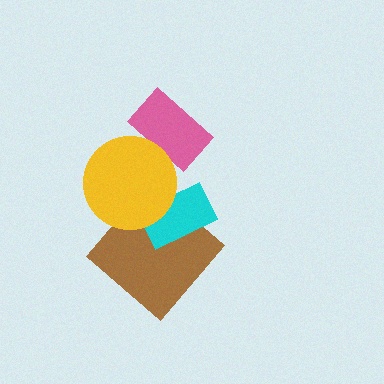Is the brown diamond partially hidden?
Yes, it is partially covered by another shape.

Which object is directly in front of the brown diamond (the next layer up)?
The cyan rectangle is directly in front of the brown diamond.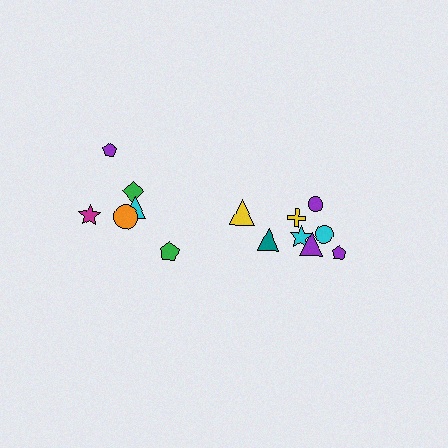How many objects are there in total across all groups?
There are 14 objects.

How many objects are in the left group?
There are 6 objects.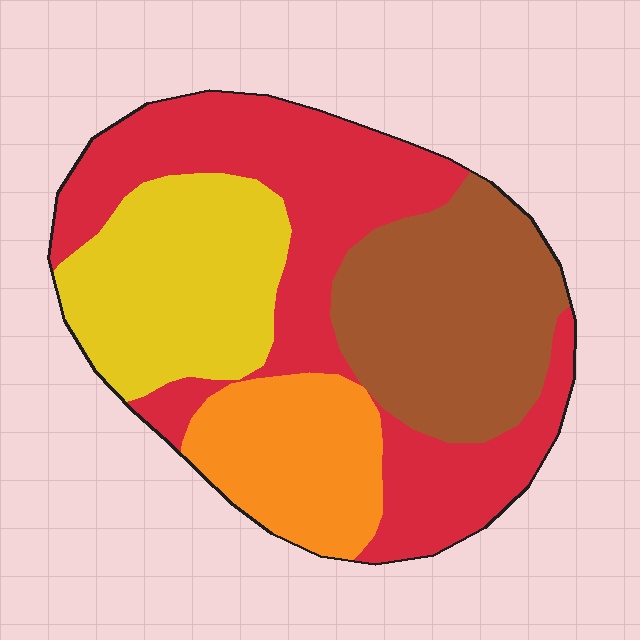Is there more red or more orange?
Red.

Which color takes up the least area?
Orange, at roughly 15%.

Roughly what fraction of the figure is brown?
Brown covers around 25% of the figure.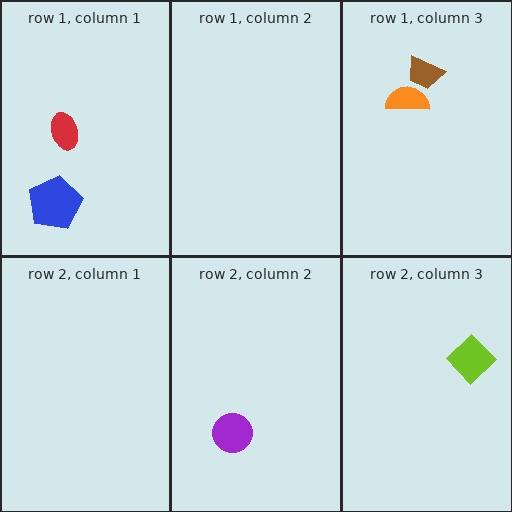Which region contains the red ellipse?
The row 1, column 1 region.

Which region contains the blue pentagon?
The row 1, column 1 region.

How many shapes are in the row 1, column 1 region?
2.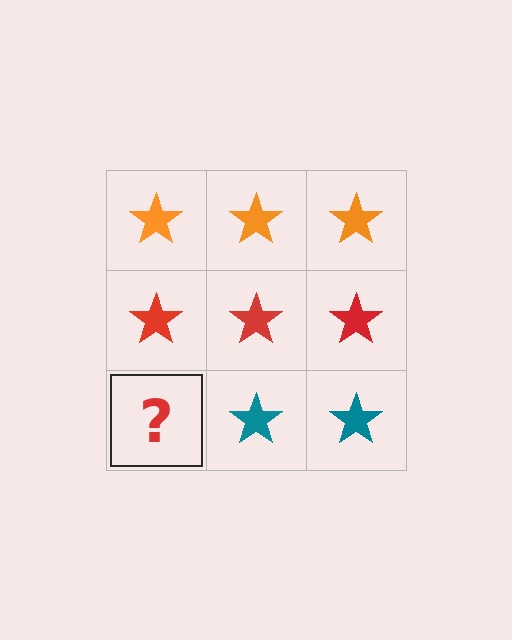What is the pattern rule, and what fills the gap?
The rule is that each row has a consistent color. The gap should be filled with a teal star.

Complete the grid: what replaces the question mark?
The question mark should be replaced with a teal star.